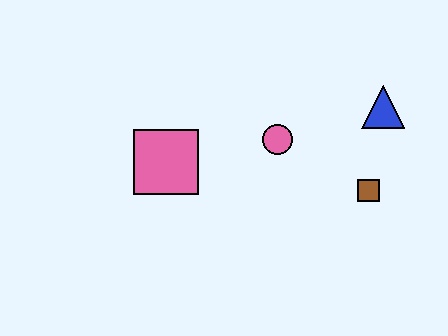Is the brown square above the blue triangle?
No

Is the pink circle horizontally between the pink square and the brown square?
Yes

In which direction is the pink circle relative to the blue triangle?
The pink circle is to the left of the blue triangle.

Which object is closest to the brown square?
The blue triangle is closest to the brown square.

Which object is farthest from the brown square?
The pink square is farthest from the brown square.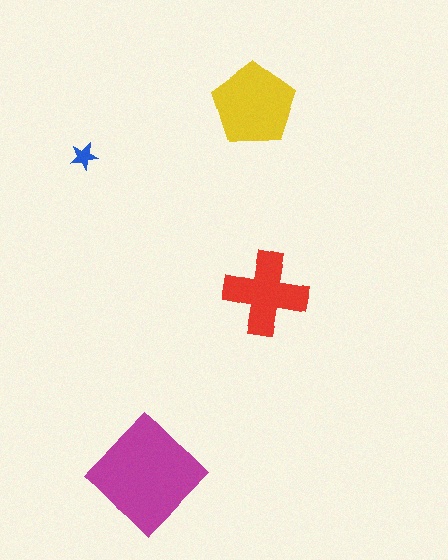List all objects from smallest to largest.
The blue star, the red cross, the yellow pentagon, the magenta diamond.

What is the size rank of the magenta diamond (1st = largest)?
1st.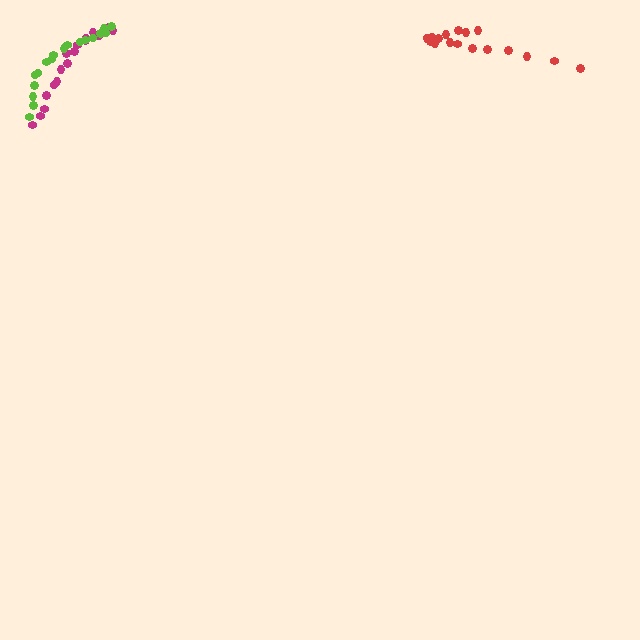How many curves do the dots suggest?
There are 3 distinct paths.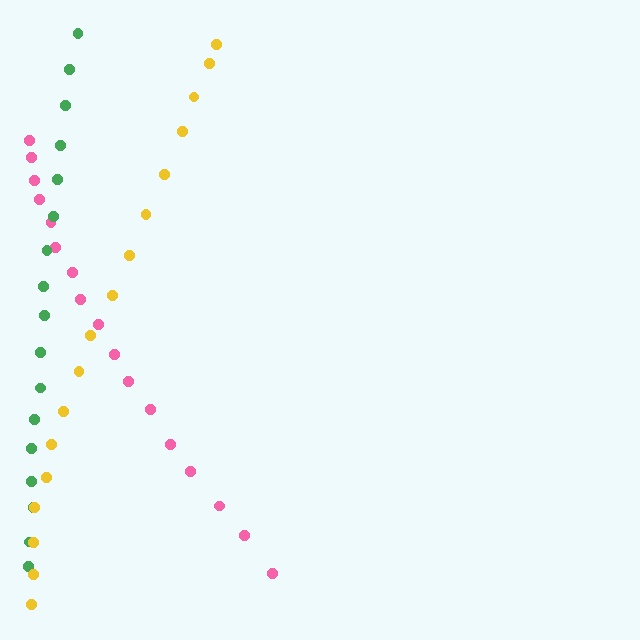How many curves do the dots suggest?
There are 3 distinct paths.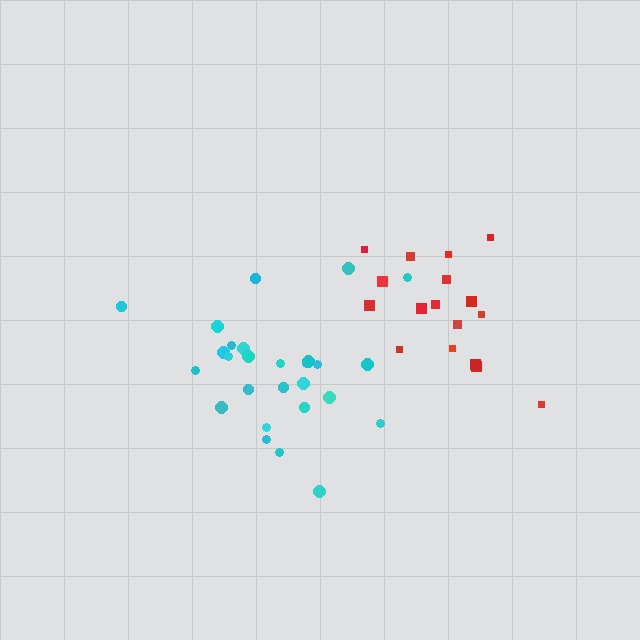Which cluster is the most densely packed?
Cyan.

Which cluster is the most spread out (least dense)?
Red.